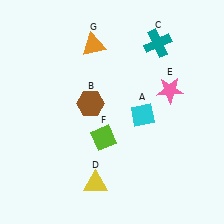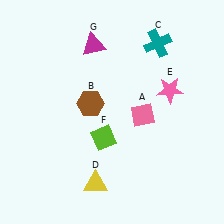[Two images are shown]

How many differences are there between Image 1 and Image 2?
There are 2 differences between the two images.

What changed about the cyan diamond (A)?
In Image 1, A is cyan. In Image 2, it changed to pink.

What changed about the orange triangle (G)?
In Image 1, G is orange. In Image 2, it changed to magenta.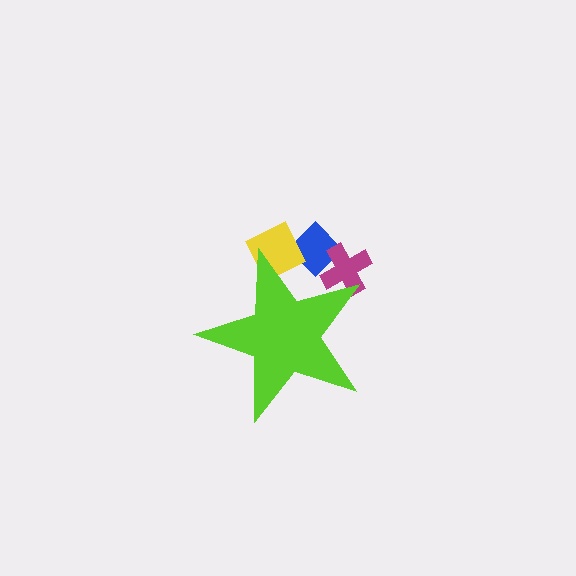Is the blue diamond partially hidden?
Yes, the blue diamond is partially hidden behind the lime star.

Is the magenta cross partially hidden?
Yes, the magenta cross is partially hidden behind the lime star.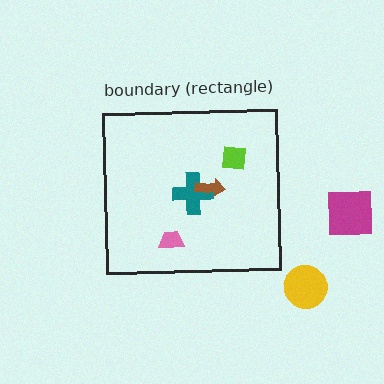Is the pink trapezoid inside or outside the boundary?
Inside.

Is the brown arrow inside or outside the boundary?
Inside.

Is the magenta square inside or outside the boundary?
Outside.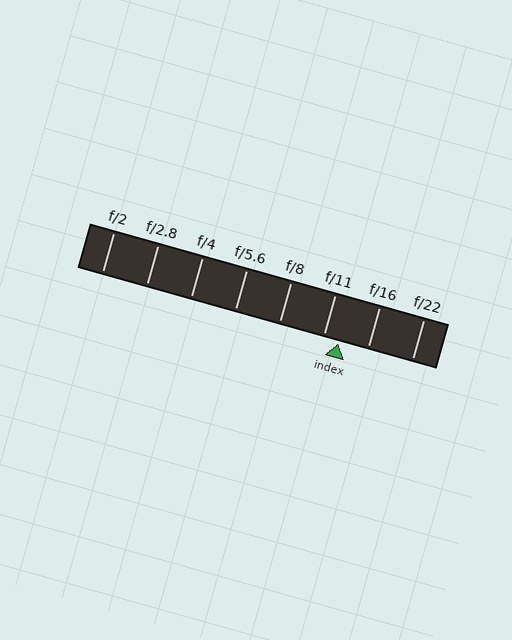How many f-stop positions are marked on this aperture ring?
There are 8 f-stop positions marked.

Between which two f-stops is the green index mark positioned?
The index mark is between f/11 and f/16.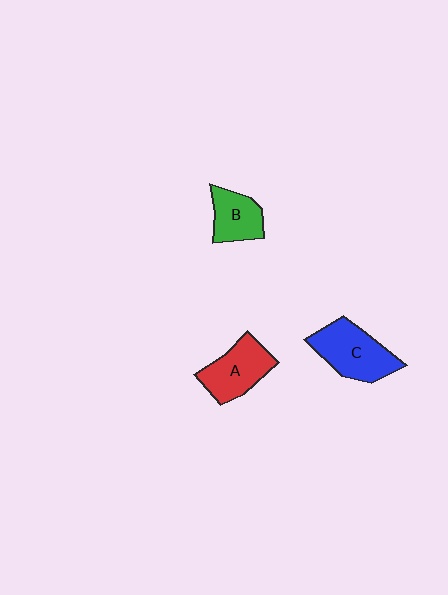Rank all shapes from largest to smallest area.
From largest to smallest: C (blue), A (red), B (green).